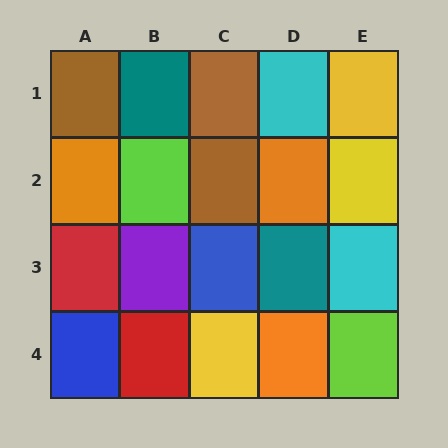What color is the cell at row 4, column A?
Blue.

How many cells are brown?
3 cells are brown.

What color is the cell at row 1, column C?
Brown.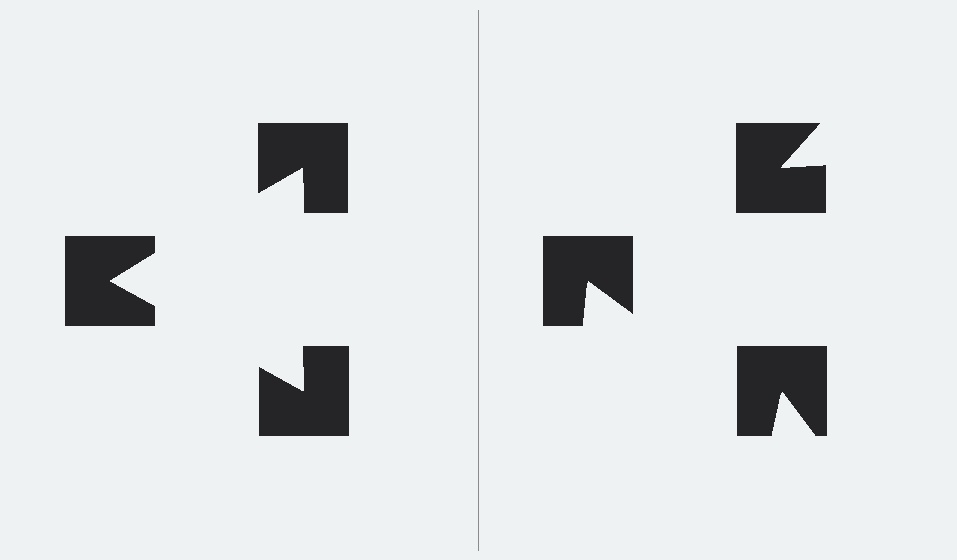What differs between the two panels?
The notched squares are positioned identically on both sides; only the wedge orientations differ. On the left they align to a triangle; on the right they are misaligned.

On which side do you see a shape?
An illusory triangle appears on the left side. On the right side the wedge cuts are rotated, so no coherent shape forms.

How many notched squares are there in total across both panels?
6 — 3 on each side.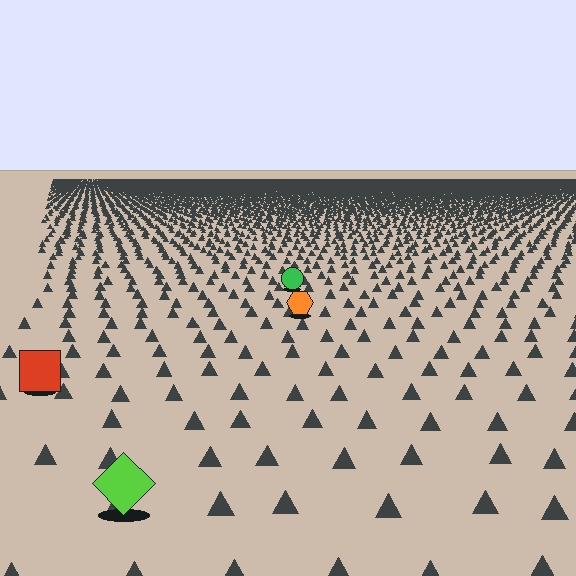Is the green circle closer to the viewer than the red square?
No. The red square is closer — you can tell from the texture gradient: the ground texture is coarser near it.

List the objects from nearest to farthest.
From nearest to farthest: the lime diamond, the red square, the orange hexagon, the green circle.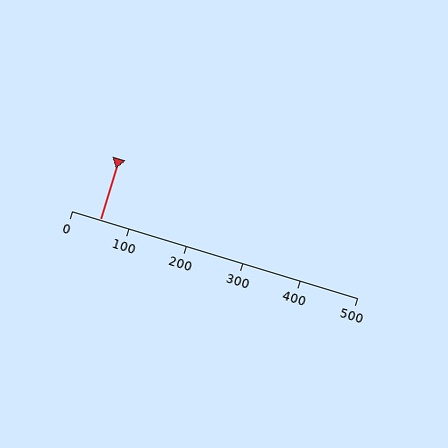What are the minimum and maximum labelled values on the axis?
The axis runs from 0 to 500.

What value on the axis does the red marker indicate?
The marker indicates approximately 50.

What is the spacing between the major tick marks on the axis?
The major ticks are spaced 100 apart.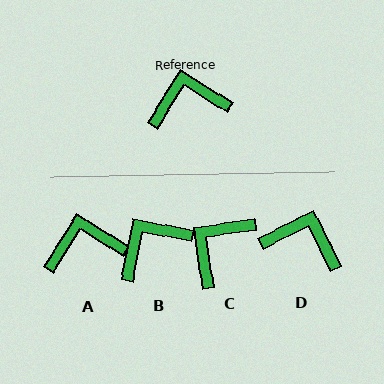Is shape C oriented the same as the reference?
No, it is off by about 41 degrees.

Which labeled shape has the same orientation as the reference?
A.